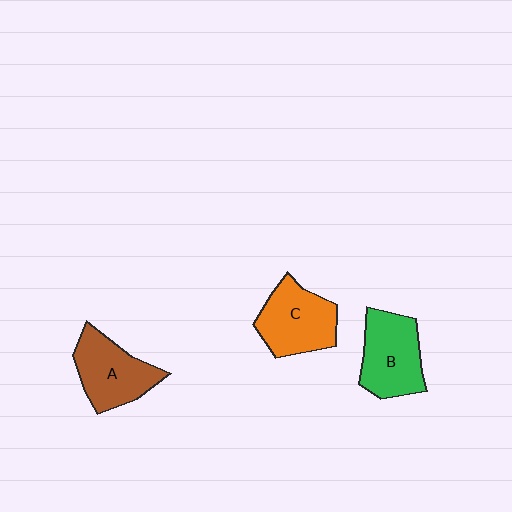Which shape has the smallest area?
Shape A (brown).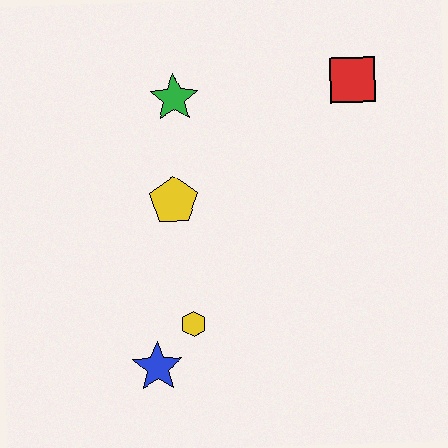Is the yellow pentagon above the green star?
No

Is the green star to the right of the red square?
No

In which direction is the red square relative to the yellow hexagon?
The red square is above the yellow hexagon.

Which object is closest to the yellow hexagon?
The blue star is closest to the yellow hexagon.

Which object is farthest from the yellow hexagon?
The red square is farthest from the yellow hexagon.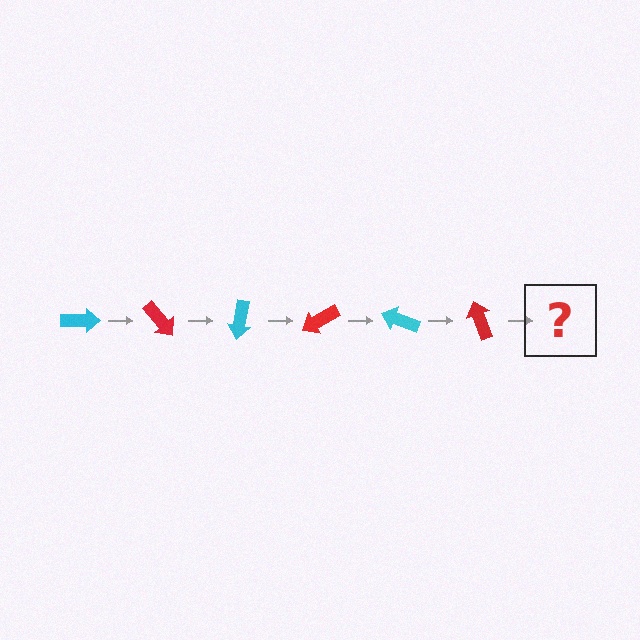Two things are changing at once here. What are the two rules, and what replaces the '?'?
The two rules are that it rotates 50 degrees each step and the color cycles through cyan and red. The '?' should be a cyan arrow, rotated 300 degrees from the start.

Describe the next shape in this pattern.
It should be a cyan arrow, rotated 300 degrees from the start.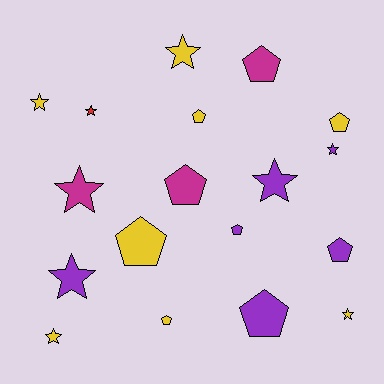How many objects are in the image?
There are 18 objects.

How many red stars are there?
There is 1 red star.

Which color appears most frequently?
Yellow, with 8 objects.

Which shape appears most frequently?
Pentagon, with 9 objects.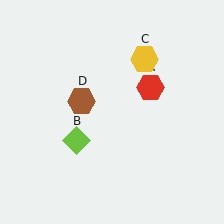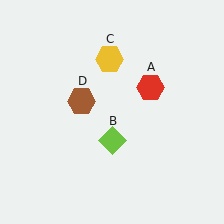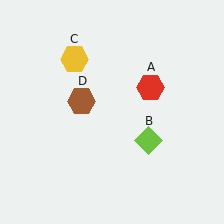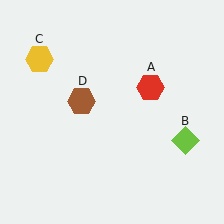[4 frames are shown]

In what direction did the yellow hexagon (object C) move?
The yellow hexagon (object C) moved left.